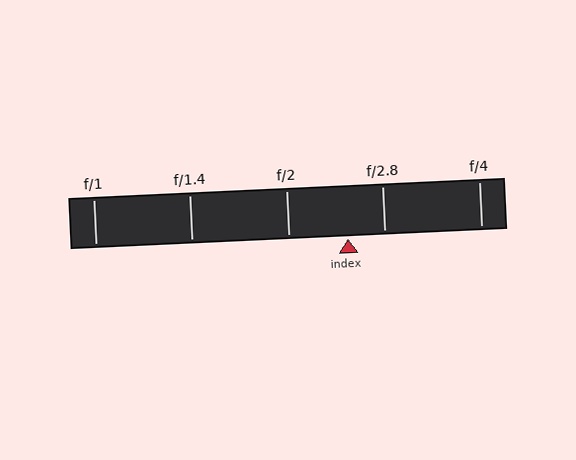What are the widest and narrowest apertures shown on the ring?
The widest aperture shown is f/1 and the narrowest is f/4.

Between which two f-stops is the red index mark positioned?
The index mark is between f/2 and f/2.8.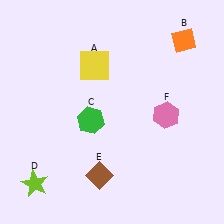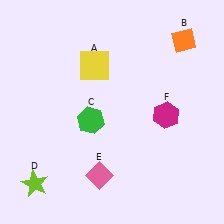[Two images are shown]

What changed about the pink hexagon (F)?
In Image 1, F is pink. In Image 2, it changed to magenta.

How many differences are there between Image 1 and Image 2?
There are 2 differences between the two images.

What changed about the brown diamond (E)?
In Image 1, E is brown. In Image 2, it changed to pink.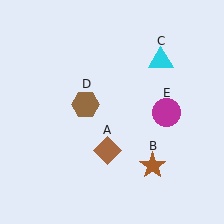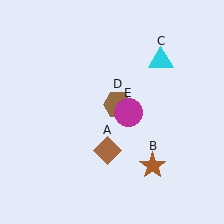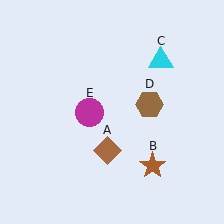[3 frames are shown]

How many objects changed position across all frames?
2 objects changed position: brown hexagon (object D), magenta circle (object E).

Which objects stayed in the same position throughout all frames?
Brown diamond (object A) and brown star (object B) and cyan triangle (object C) remained stationary.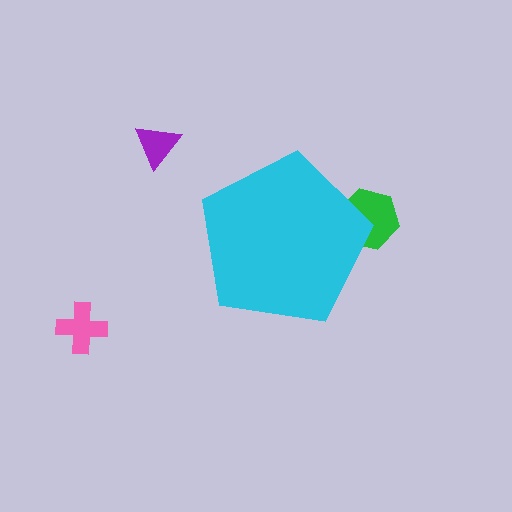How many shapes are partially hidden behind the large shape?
1 shape is partially hidden.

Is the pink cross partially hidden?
No, the pink cross is fully visible.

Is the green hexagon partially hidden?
Yes, the green hexagon is partially hidden behind the cyan pentagon.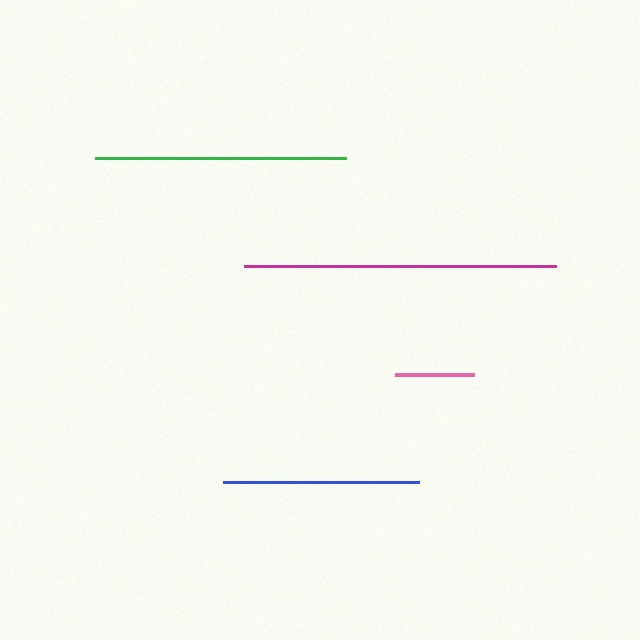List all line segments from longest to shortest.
From longest to shortest: magenta, green, blue, pink.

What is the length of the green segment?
The green segment is approximately 250 pixels long.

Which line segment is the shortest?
The pink line is the shortest at approximately 79 pixels.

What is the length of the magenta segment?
The magenta segment is approximately 312 pixels long.